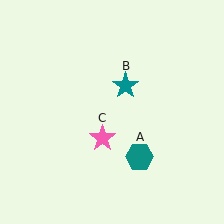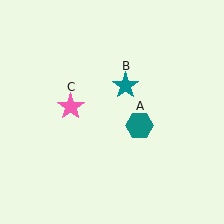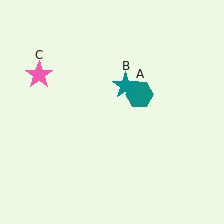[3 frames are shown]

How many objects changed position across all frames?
2 objects changed position: teal hexagon (object A), pink star (object C).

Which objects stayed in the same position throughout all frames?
Teal star (object B) remained stationary.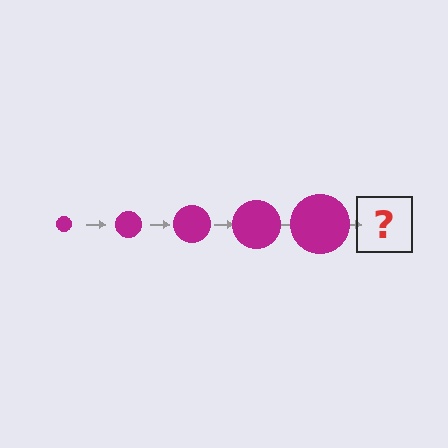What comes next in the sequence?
The next element should be a magenta circle, larger than the previous one.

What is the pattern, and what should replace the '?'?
The pattern is that the circle gets progressively larger each step. The '?' should be a magenta circle, larger than the previous one.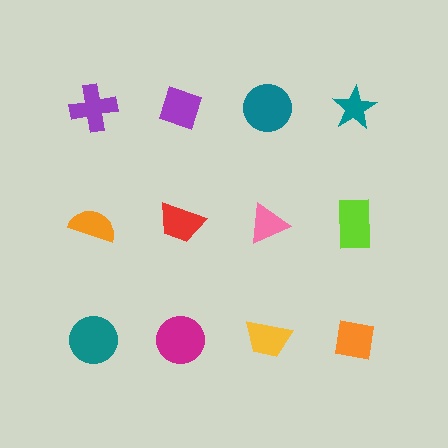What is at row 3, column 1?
A teal circle.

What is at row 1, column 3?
A teal circle.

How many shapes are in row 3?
4 shapes.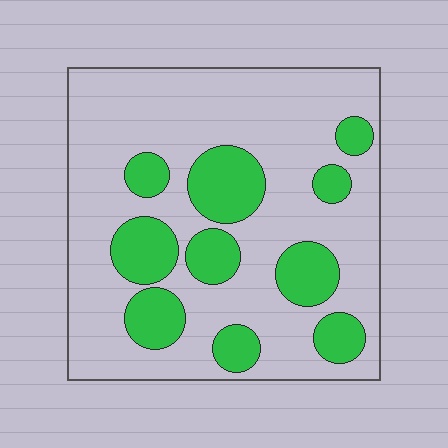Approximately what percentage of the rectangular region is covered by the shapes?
Approximately 25%.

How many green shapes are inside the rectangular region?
10.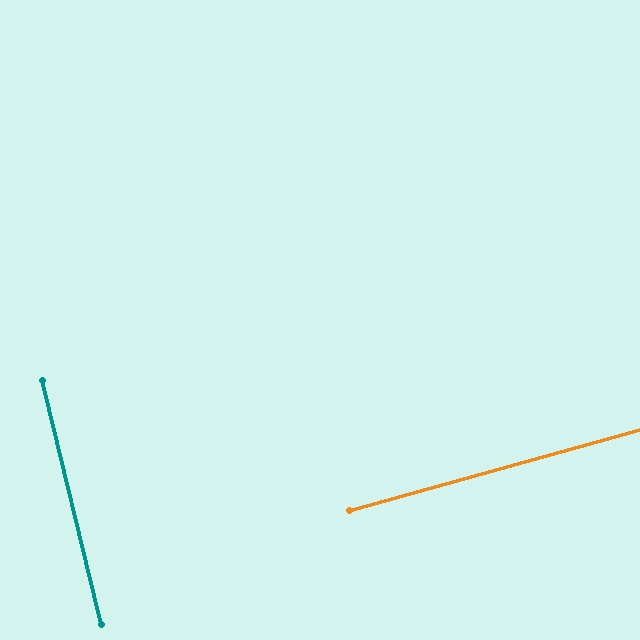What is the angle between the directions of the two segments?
Approximately 88 degrees.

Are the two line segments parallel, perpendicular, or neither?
Perpendicular — they meet at approximately 88°.